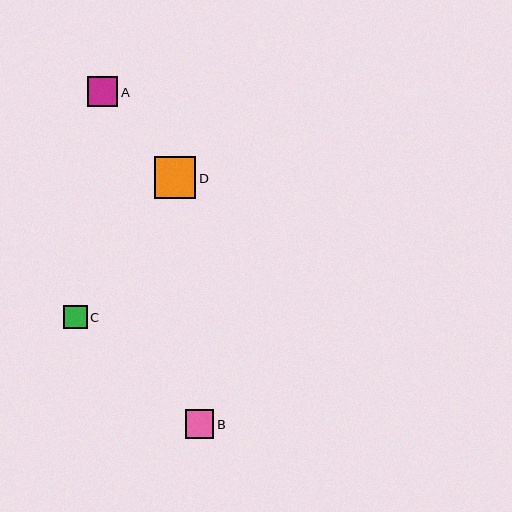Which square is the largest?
Square D is the largest with a size of approximately 42 pixels.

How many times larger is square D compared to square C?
Square D is approximately 1.8 times the size of square C.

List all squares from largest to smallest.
From largest to smallest: D, A, B, C.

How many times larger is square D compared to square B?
Square D is approximately 1.5 times the size of square B.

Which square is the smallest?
Square C is the smallest with a size of approximately 24 pixels.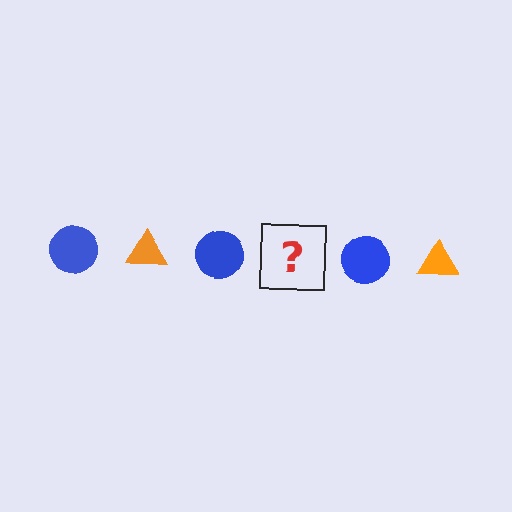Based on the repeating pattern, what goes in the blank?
The blank should be an orange triangle.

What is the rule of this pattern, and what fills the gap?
The rule is that the pattern alternates between blue circle and orange triangle. The gap should be filled with an orange triangle.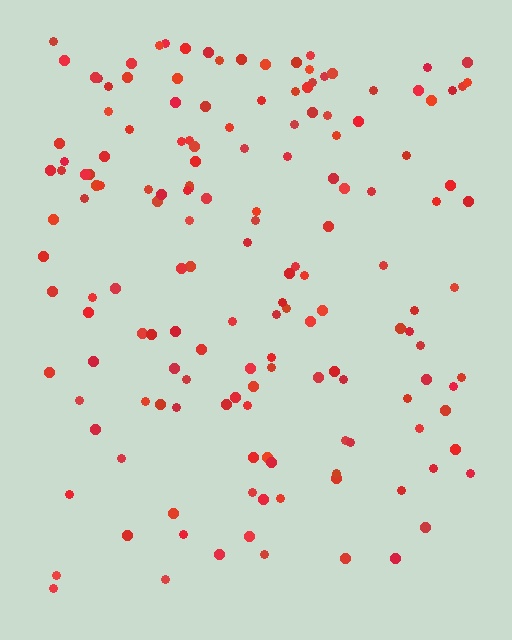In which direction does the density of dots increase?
From bottom to top, with the top side densest.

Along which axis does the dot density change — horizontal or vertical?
Vertical.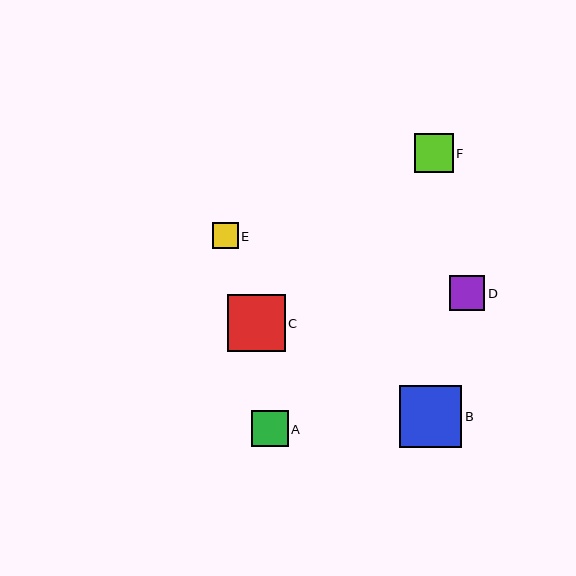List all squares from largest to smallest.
From largest to smallest: B, C, F, A, D, E.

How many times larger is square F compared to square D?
Square F is approximately 1.1 times the size of square D.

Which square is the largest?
Square B is the largest with a size of approximately 62 pixels.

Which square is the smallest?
Square E is the smallest with a size of approximately 26 pixels.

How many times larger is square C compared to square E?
Square C is approximately 2.2 times the size of square E.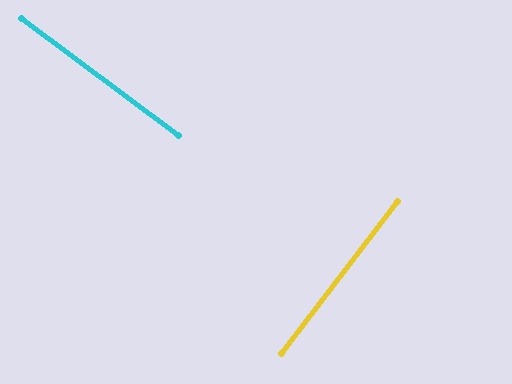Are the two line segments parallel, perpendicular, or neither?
Perpendicular — they meet at approximately 89°.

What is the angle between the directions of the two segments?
Approximately 89 degrees.